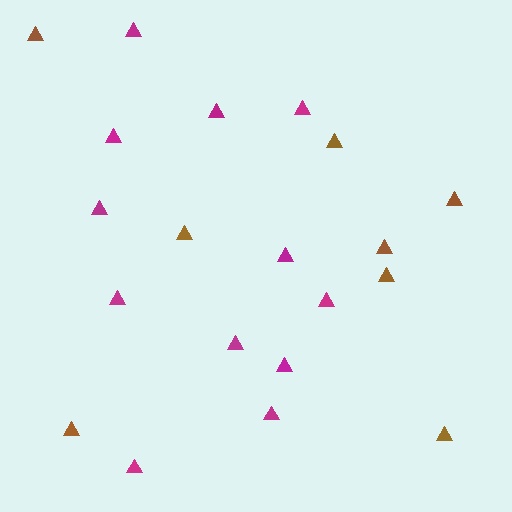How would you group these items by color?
There are 2 groups: one group of brown triangles (8) and one group of magenta triangles (12).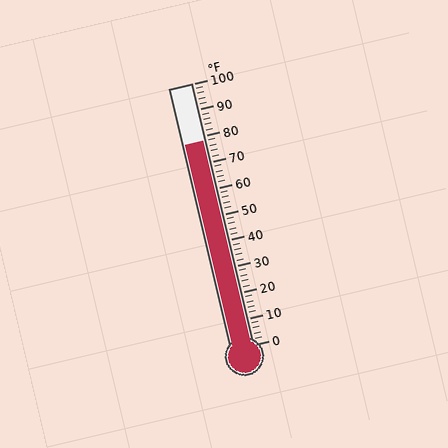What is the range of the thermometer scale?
The thermometer scale ranges from 0°F to 100°F.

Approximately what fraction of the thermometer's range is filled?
The thermometer is filled to approximately 80% of its range.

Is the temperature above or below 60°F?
The temperature is above 60°F.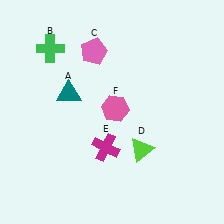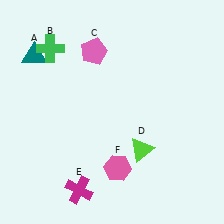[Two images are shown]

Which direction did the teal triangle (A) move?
The teal triangle (A) moved up.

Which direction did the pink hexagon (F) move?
The pink hexagon (F) moved down.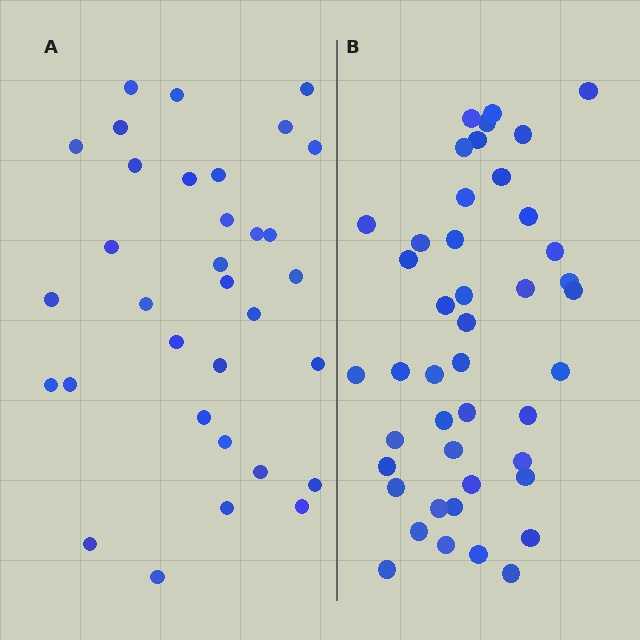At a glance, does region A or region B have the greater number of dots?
Region B (the right region) has more dots.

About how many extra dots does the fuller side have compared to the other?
Region B has roughly 12 or so more dots than region A.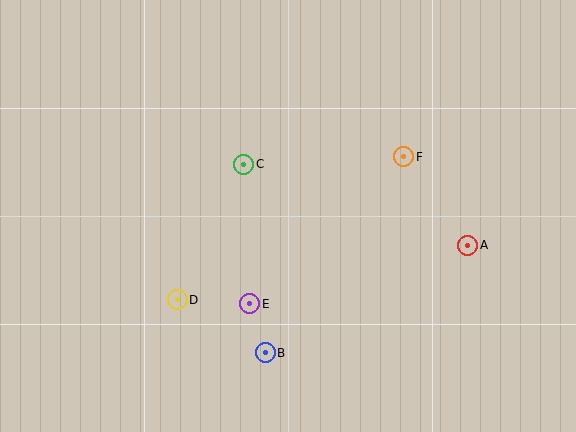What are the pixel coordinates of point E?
Point E is at (250, 304).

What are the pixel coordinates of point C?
Point C is at (244, 164).